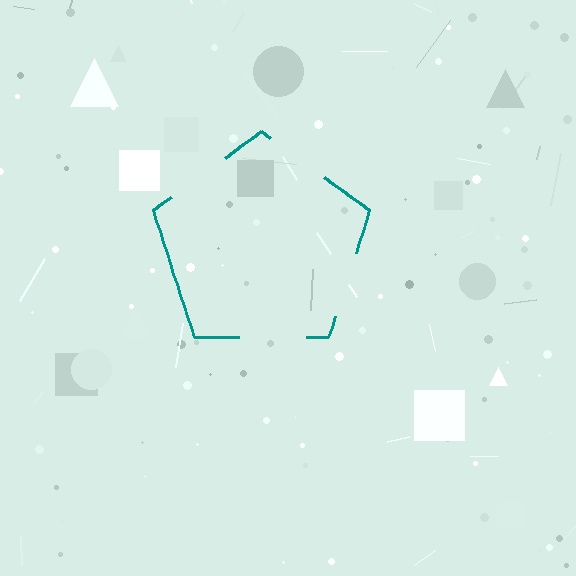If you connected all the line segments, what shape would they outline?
They would outline a pentagon.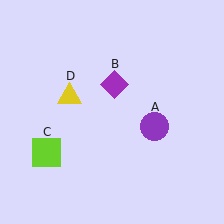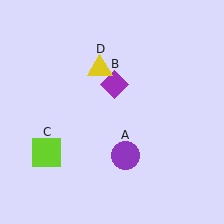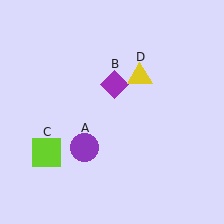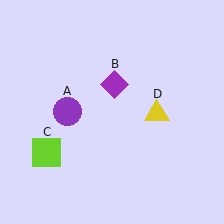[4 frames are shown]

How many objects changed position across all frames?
2 objects changed position: purple circle (object A), yellow triangle (object D).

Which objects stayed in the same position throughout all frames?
Purple diamond (object B) and lime square (object C) remained stationary.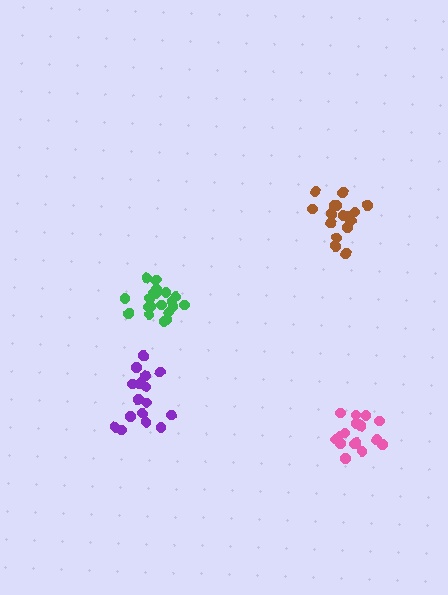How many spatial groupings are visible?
There are 4 spatial groupings.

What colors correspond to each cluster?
The clusters are colored: purple, brown, pink, green.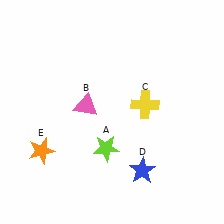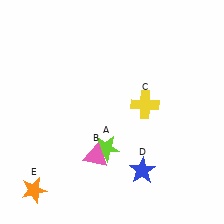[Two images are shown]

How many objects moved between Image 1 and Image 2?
2 objects moved between the two images.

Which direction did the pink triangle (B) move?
The pink triangle (B) moved down.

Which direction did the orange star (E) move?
The orange star (E) moved down.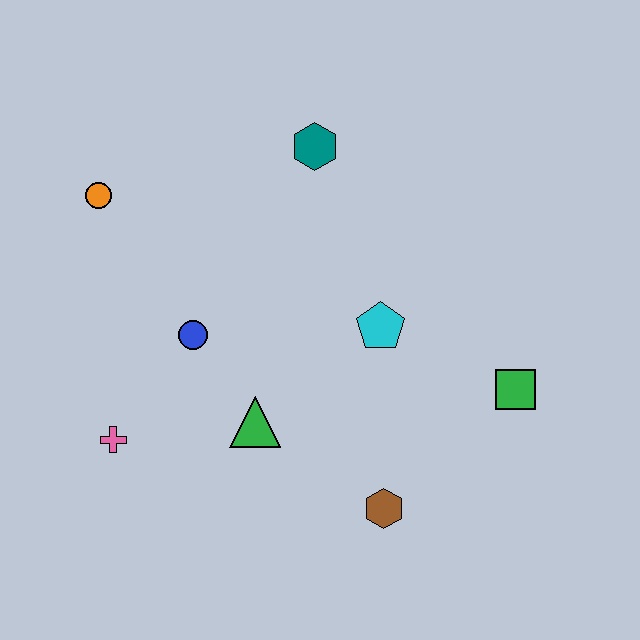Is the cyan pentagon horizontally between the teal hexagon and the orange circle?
No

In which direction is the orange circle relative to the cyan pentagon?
The orange circle is to the left of the cyan pentagon.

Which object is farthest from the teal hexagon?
The brown hexagon is farthest from the teal hexagon.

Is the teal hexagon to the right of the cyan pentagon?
No